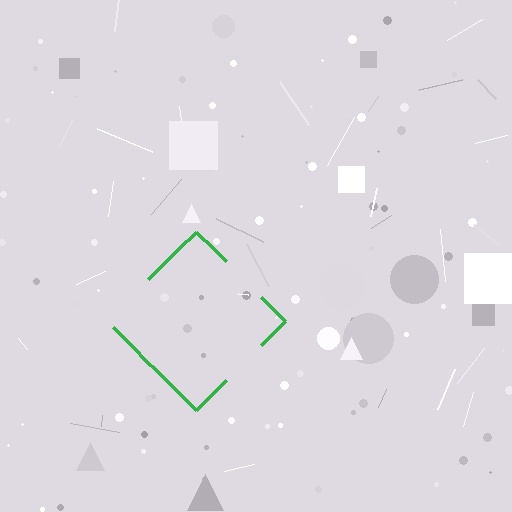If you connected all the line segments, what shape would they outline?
They would outline a diamond.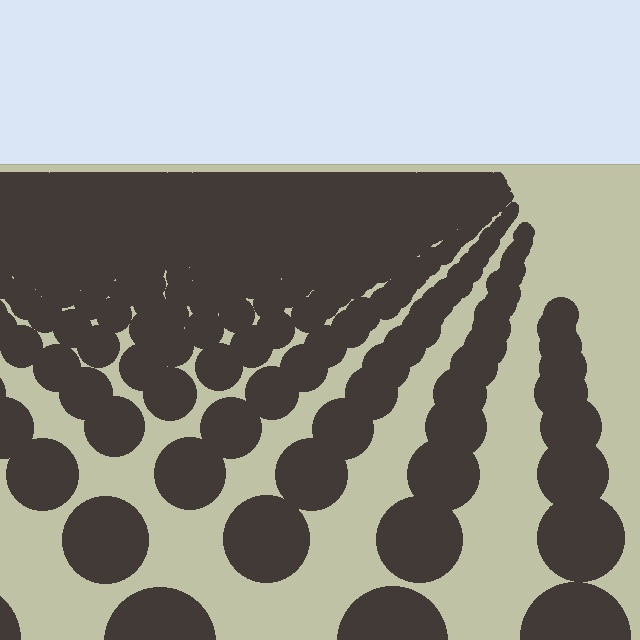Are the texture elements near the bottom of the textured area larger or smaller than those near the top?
Larger. Near the bottom, elements are closer to the viewer and appear at a bigger on-screen size.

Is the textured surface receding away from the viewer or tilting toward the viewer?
The surface is receding away from the viewer. Texture elements get smaller and denser toward the top.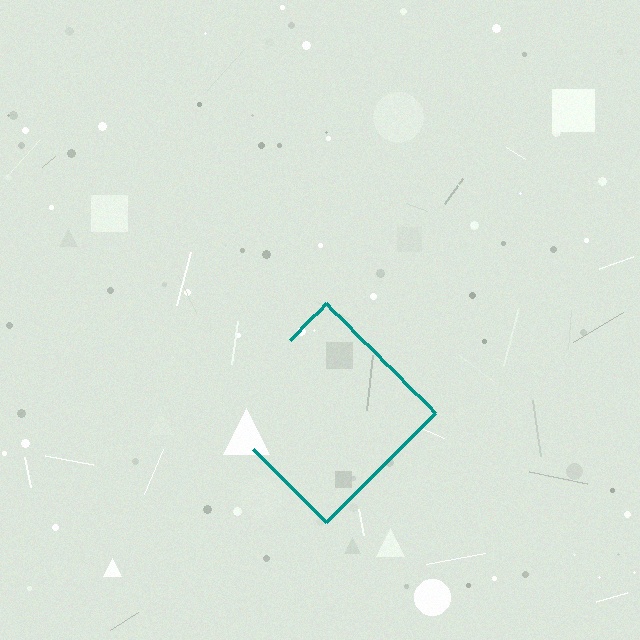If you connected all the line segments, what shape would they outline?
They would outline a diamond.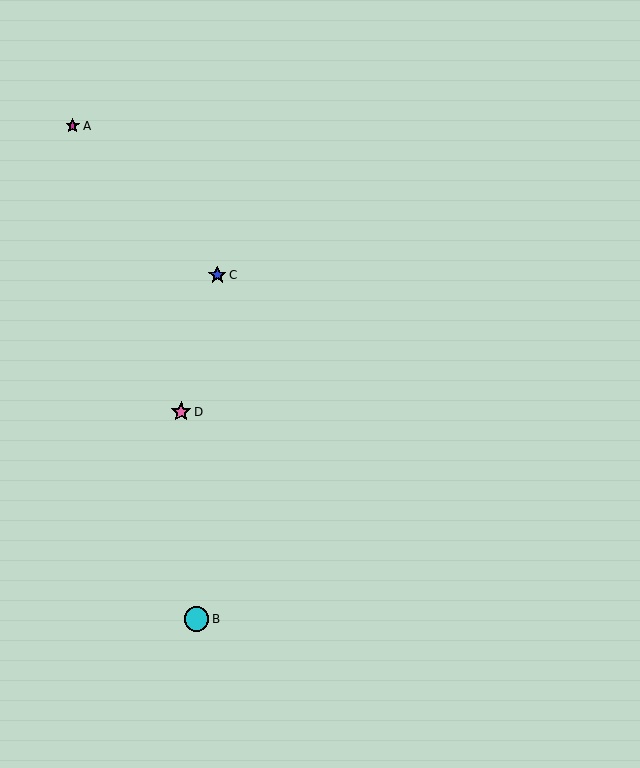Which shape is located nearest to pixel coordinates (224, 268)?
The blue star (labeled C) at (217, 275) is nearest to that location.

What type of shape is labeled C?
Shape C is a blue star.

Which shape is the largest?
The cyan circle (labeled B) is the largest.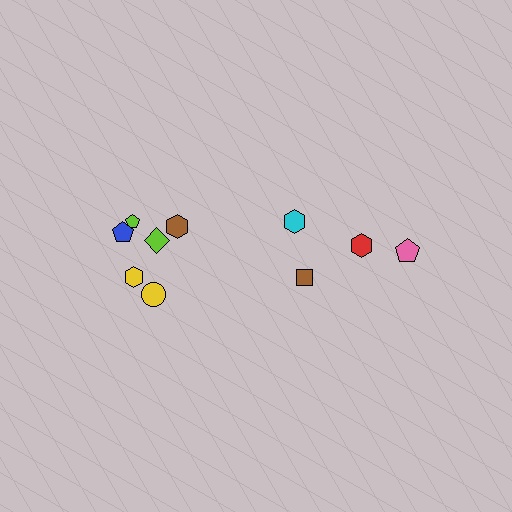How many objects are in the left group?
There are 6 objects.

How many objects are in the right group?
There are 4 objects.